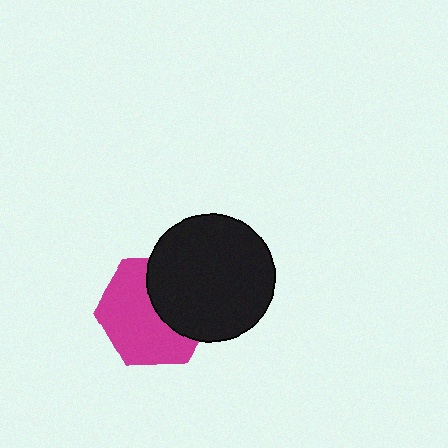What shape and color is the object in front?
The object in front is a black circle.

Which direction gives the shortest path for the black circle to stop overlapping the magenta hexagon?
Moving right gives the shortest separation.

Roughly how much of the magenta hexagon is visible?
About half of it is visible (roughly 60%).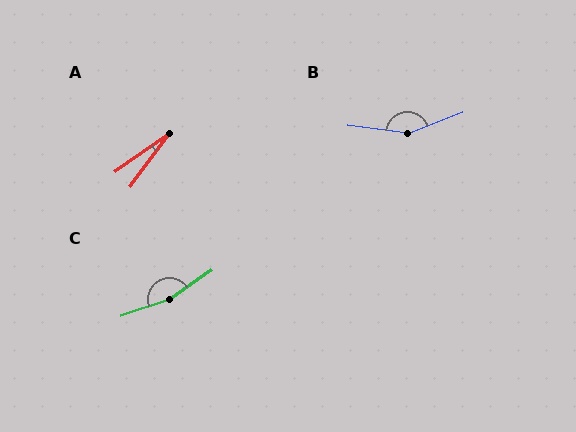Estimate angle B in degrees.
Approximately 152 degrees.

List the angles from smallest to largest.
A (18°), B (152°), C (165°).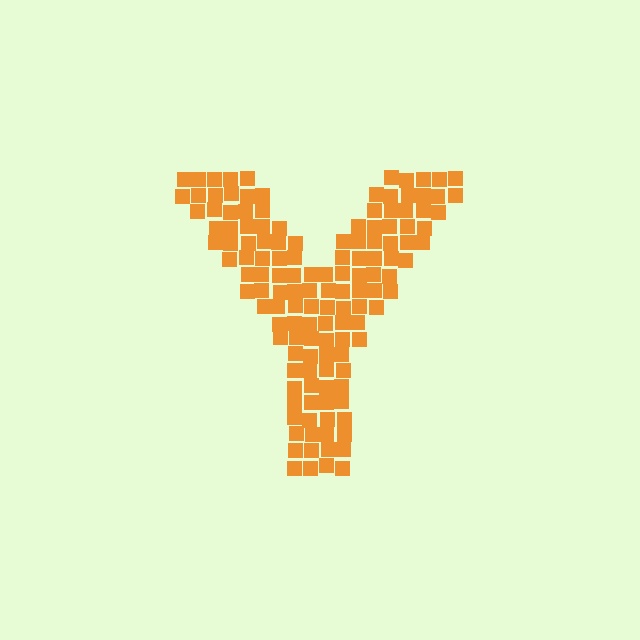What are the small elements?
The small elements are squares.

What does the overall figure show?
The overall figure shows the letter Y.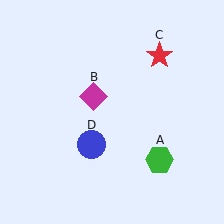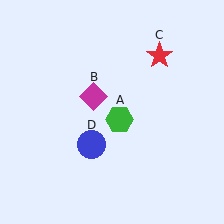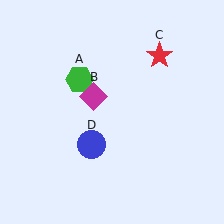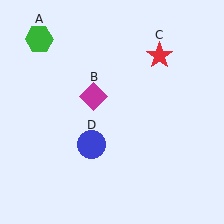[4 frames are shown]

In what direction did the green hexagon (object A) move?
The green hexagon (object A) moved up and to the left.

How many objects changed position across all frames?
1 object changed position: green hexagon (object A).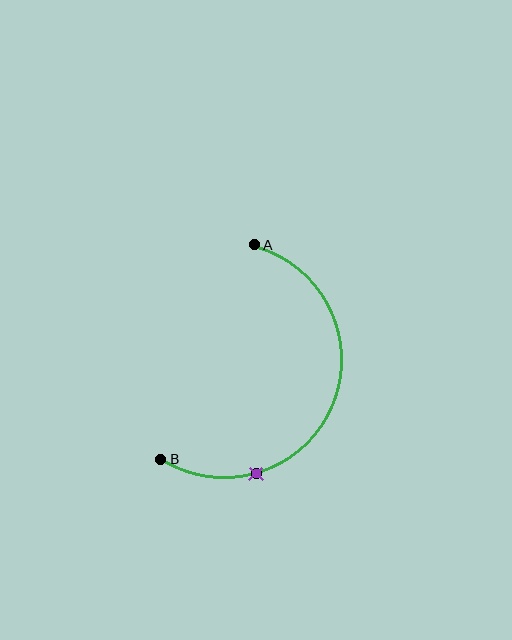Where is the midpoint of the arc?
The arc midpoint is the point on the curve farthest from the straight line joining A and B. It sits to the right of that line.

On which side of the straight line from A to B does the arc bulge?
The arc bulges to the right of the straight line connecting A and B.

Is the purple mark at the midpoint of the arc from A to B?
No. The purple mark lies on the arc but is closer to endpoint B. The arc midpoint would be at the point on the curve equidistant along the arc from both A and B.